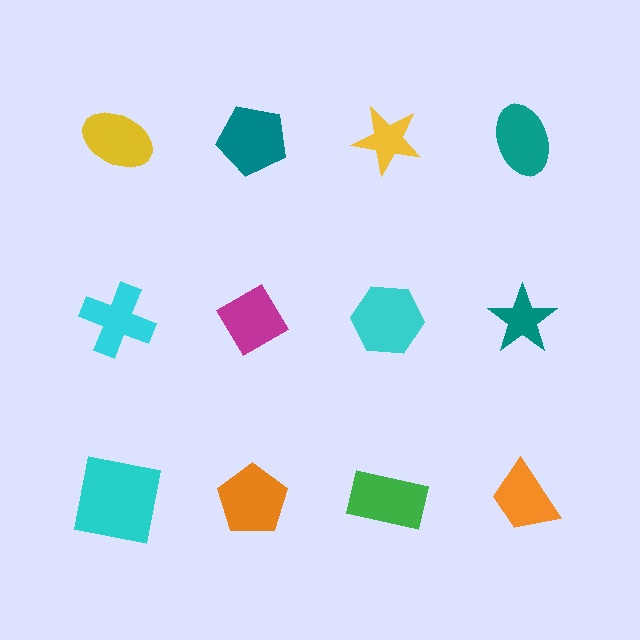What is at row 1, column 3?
A yellow star.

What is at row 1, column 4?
A teal ellipse.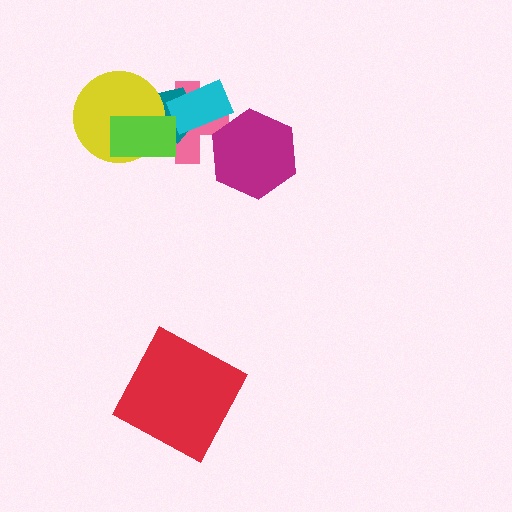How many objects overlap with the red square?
0 objects overlap with the red square.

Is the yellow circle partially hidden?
Yes, it is partially covered by another shape.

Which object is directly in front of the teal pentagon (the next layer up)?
The cyan rectangle is directly in front of the teal pentagon.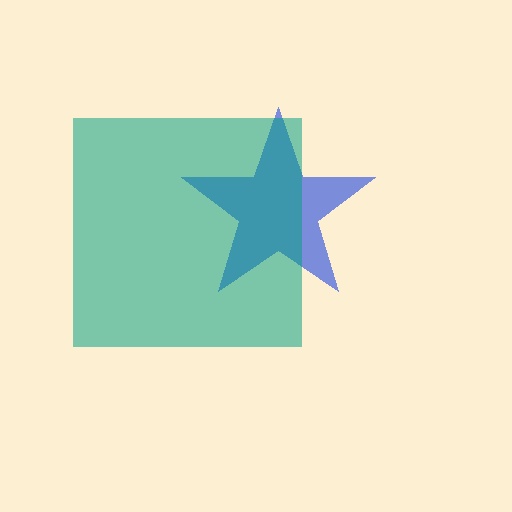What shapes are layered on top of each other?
The layered shapes are: a blue star, a teal square.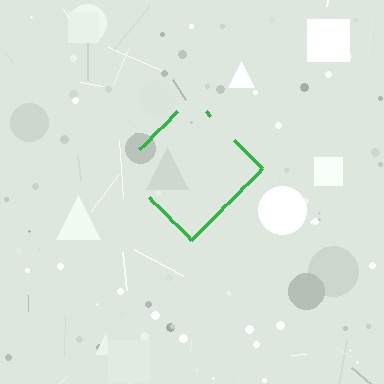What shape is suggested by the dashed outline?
The dashed outline suggests a diamond.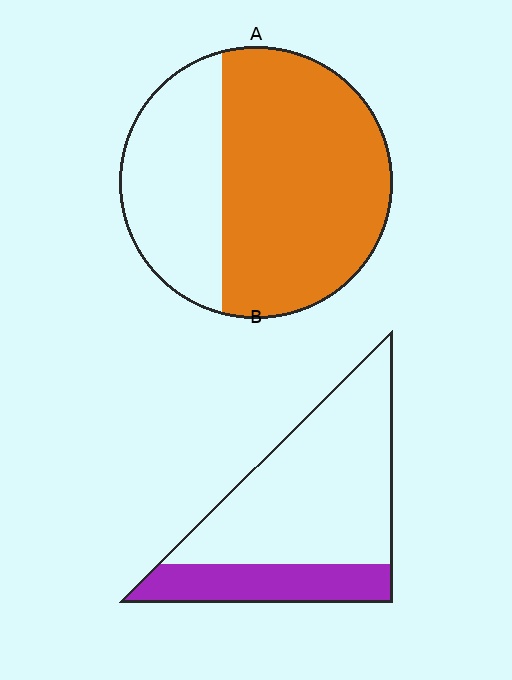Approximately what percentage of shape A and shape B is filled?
A is approximately 65% and B is approximately 25%.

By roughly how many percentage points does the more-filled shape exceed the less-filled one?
By roughly 40 percentage points (A over B).